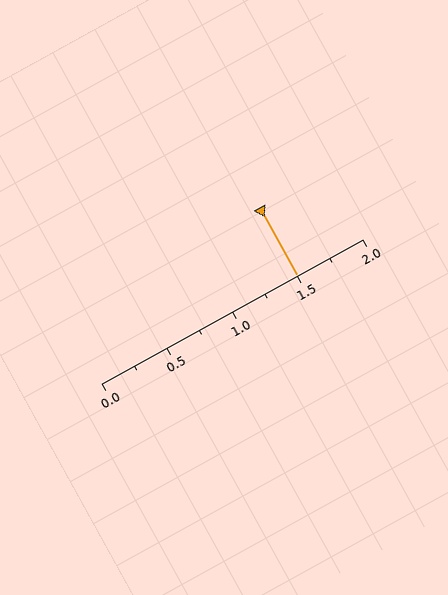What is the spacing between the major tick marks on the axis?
The major ticks are spaced 0.5 apart.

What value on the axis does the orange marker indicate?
The marker indicates approximately 1.5.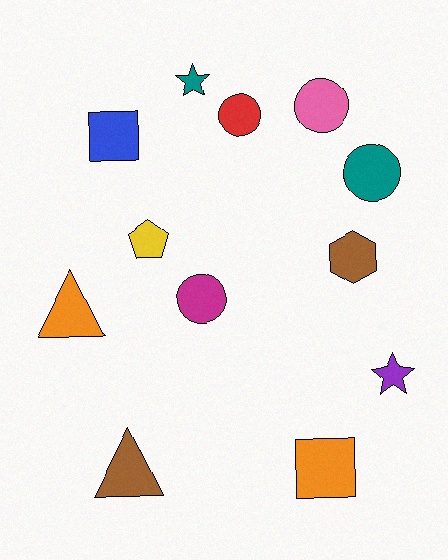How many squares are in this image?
There are 2 squares.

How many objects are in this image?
There are 12 objects.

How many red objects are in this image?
There is 1 red object.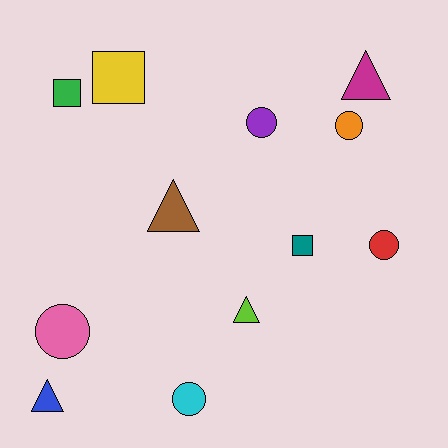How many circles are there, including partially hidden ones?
There are 5 circles.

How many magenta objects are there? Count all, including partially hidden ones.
There is 1 magenta object.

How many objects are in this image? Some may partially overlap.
There are 12 objects.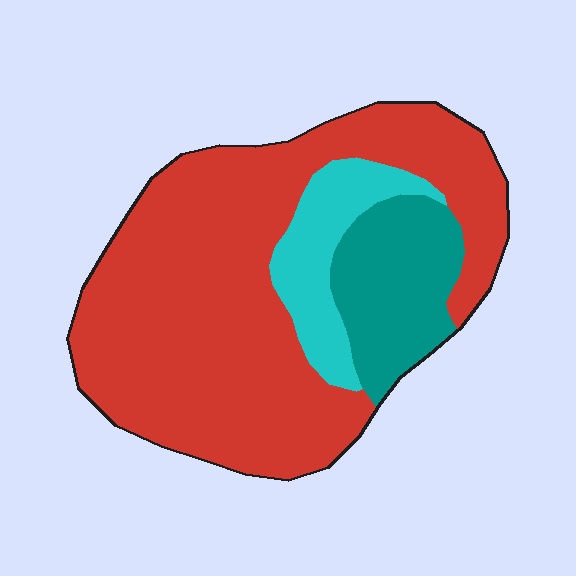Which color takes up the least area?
Cyan, at roughly 10%.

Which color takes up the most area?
Red, at roughly 70%.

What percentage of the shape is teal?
Teal covers 17% of the shape.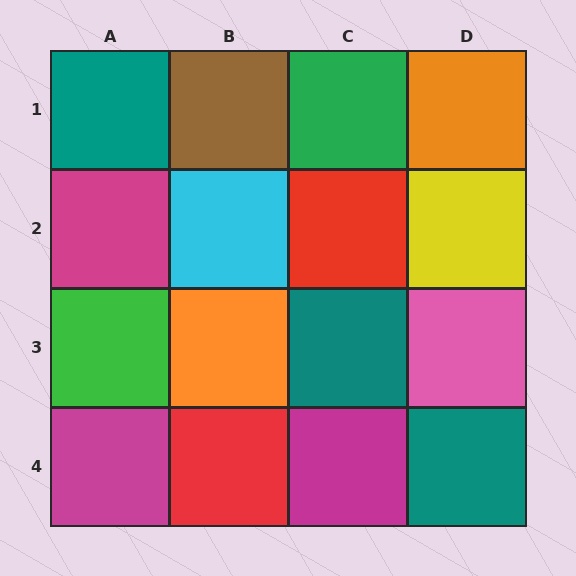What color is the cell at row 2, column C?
Red.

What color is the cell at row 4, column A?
Magenta.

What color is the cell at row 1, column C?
Green.